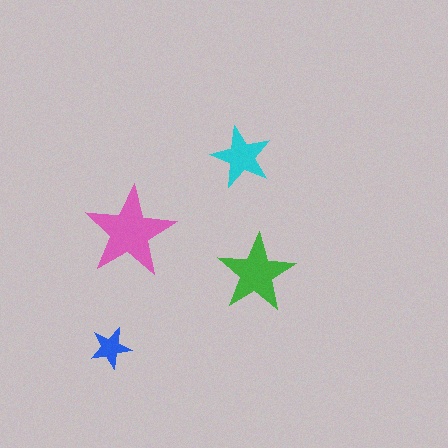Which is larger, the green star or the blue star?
The green one.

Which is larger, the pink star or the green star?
The pink one.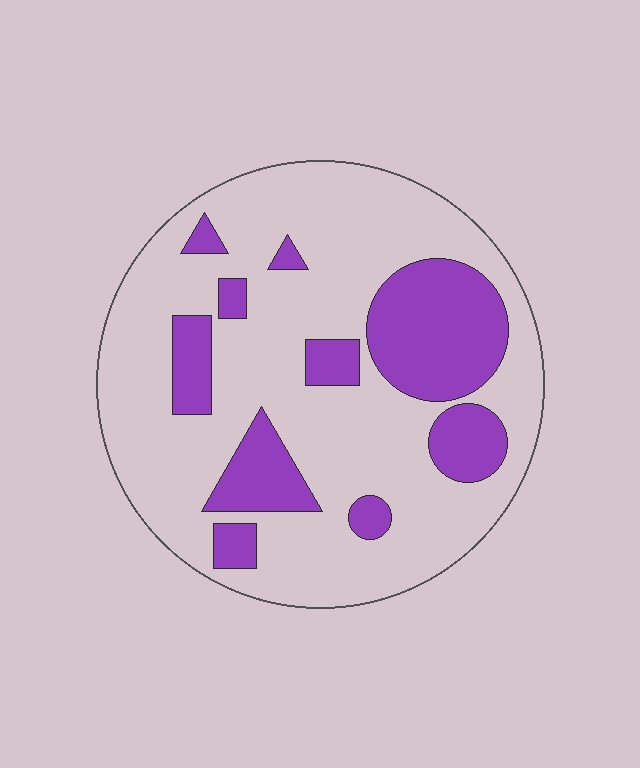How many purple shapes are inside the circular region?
10.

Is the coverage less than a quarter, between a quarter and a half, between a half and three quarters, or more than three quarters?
Between a quarter and a half.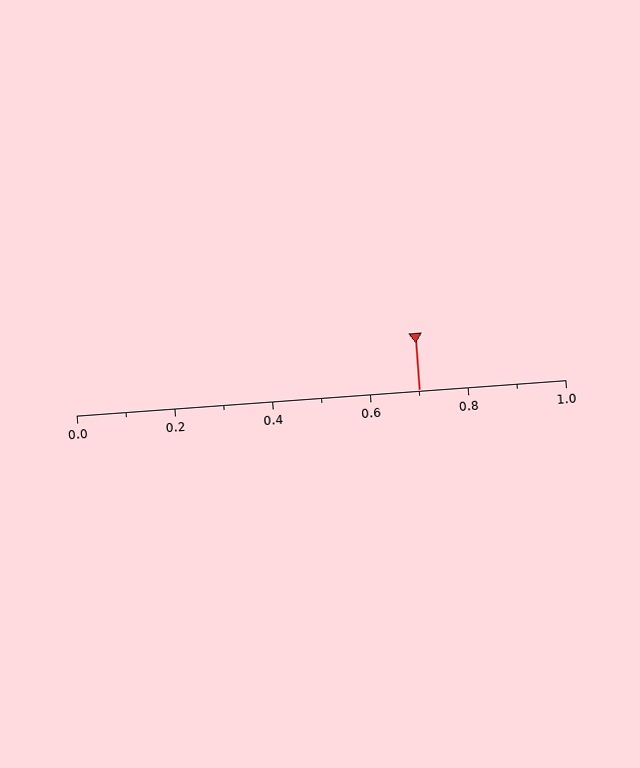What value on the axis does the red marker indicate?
The marker indicates approximately 0.7.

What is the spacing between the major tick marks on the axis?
The major ticks are spaced 0.2 apart.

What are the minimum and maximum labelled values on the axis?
The axis runs from 0.0 to 1.0.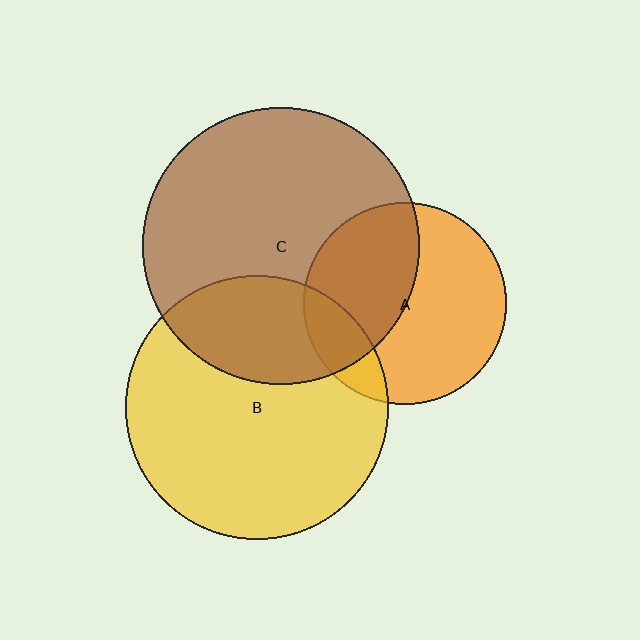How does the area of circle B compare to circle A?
Approximately 1.7 times.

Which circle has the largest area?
Circle C (brown).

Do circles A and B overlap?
Yes.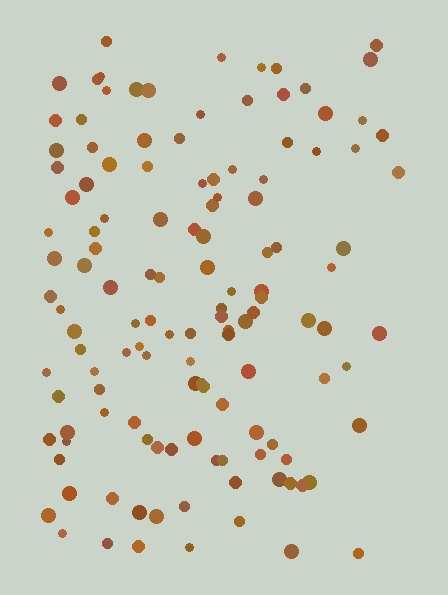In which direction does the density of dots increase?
From right to left, with the left side densest.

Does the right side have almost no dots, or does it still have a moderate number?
Still a moderate number, just noticeably fewer than the left.